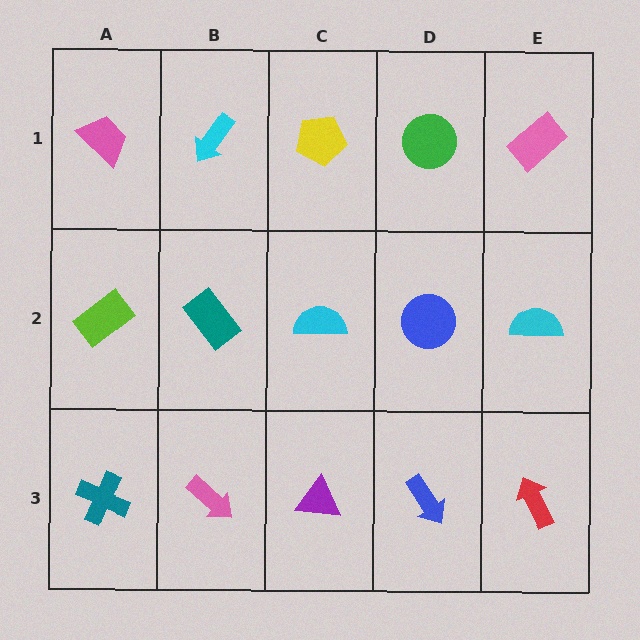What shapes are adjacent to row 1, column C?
A cyan semicircle (row 2, column C), a cyan arrow (row 1, column B), a green circle (row 1, column D).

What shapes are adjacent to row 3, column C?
A cyan semicircle (row 2, column C), a pink arrow (row 3, column B), a blue arrow (row 3, column D).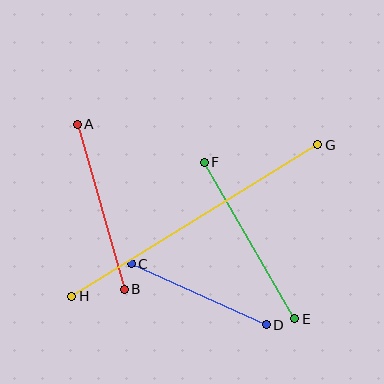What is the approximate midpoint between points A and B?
The midpoint is at approximately (101, 207) pixels.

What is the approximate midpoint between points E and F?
The midpoint is at approximately (249, 241) pixels.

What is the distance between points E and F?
The distance is approximately 181 pixels.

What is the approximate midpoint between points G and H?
The midpoint is at approximately (195, 221) pixels.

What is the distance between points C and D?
The distance is approximately 148 pixels.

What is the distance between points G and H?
The distance is approximately 289 pixels.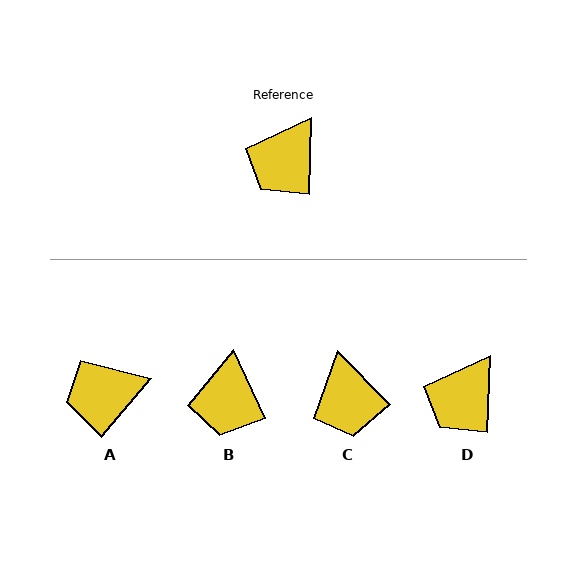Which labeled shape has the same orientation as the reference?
D.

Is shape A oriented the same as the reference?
No, it is off by about 39 degrees.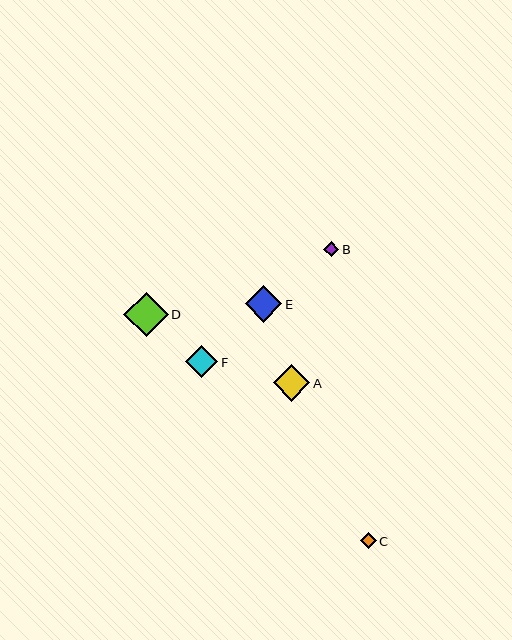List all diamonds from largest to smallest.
From largest to smallest: D, E, A, F, C, B.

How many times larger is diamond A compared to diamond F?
Diamond A is approximately 1.1 times the size of diamond F.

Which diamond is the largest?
Diamond D is the largest with a size of approximately 45 pixels.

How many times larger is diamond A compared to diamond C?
Diamond A is approximately 2.3 times the size of diamond C.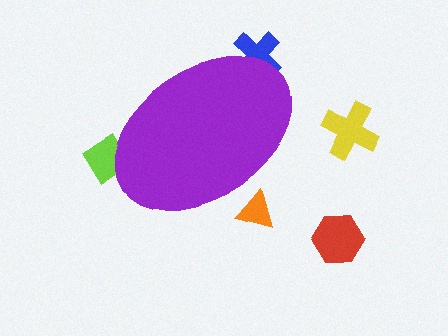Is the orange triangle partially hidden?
Yes, the orange triangle is partially hidden behind the purple ellipse.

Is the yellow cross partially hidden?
No, the yellow cross is fully visible.